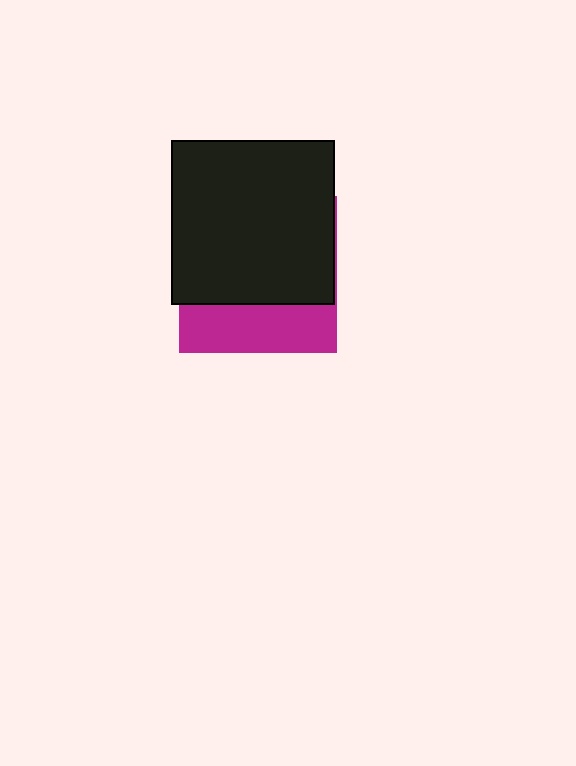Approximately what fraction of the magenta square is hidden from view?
Roughly 69% of the magenta square is hidden behind the black square.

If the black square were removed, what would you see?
You would see the complete magenta square.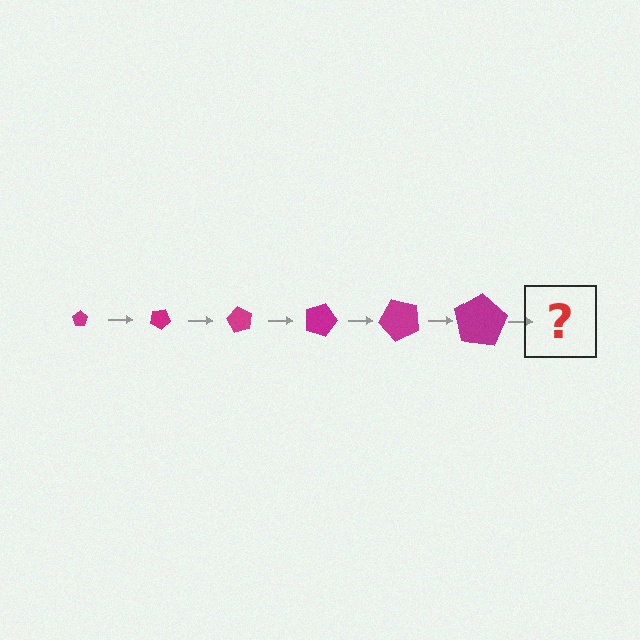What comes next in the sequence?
The next element should be a pentagon, larger than the previous one and rotated 180 degrees from the start.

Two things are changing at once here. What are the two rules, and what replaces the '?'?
The two rules are that the pentagon grows larger each step and it rotates 30 degrees each step. The '?' should be a pentagon, larger than the previous one and rotated 180 degrees from the start.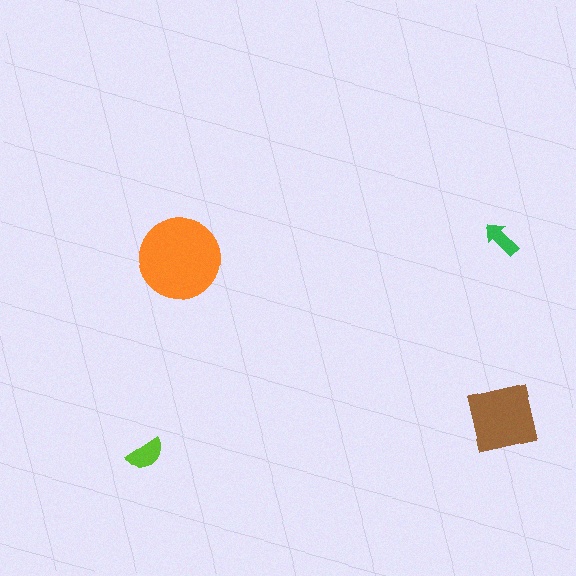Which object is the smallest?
The green arrow.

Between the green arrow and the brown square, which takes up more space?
The brown square.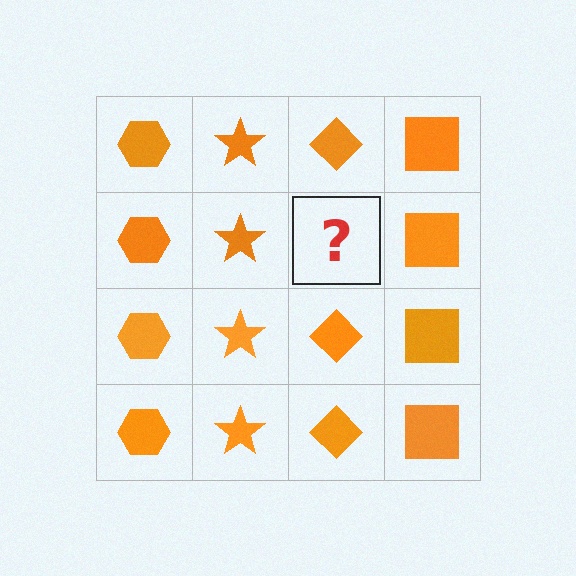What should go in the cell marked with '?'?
The missing cell should contain an orange diamond.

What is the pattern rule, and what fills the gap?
The rule is that each column has a consistent shape. The gap should be filled with an orange diamond.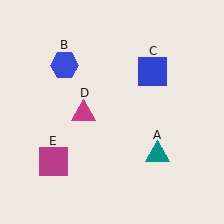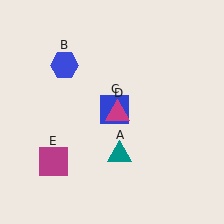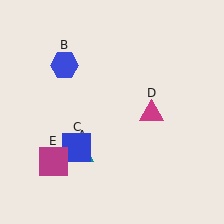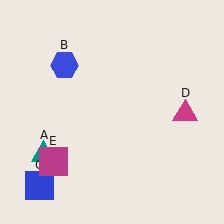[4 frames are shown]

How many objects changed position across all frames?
3 objects changed position: teal triangle (object A), blue square (object C), magenta triangle (object D).